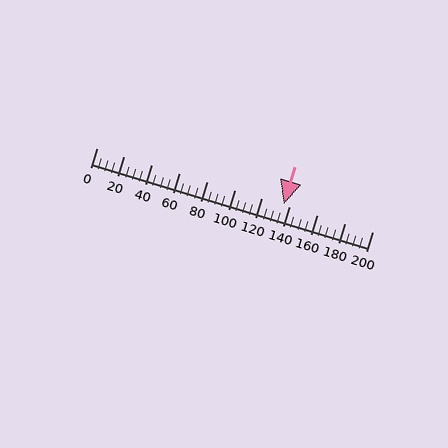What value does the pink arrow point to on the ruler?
The pink arrow points to approximately 136.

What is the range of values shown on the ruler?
The ruler shows values from 0 to 200.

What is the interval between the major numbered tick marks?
The major tick marks are spaced 20 units apart.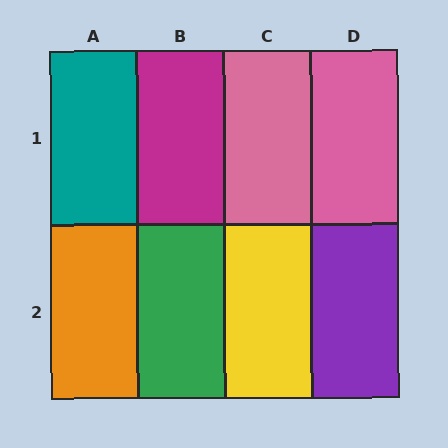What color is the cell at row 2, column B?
Green.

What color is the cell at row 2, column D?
Purple.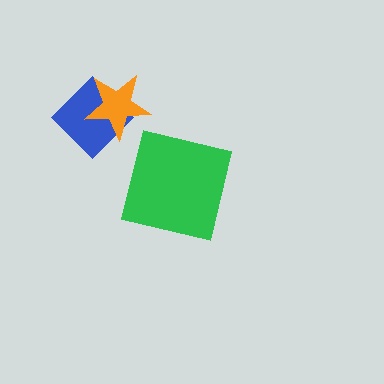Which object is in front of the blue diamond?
The orange star is in front of the blue diamond.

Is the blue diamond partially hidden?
Yes, it is partially covered by another shape.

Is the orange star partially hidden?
No, no other shape covers it.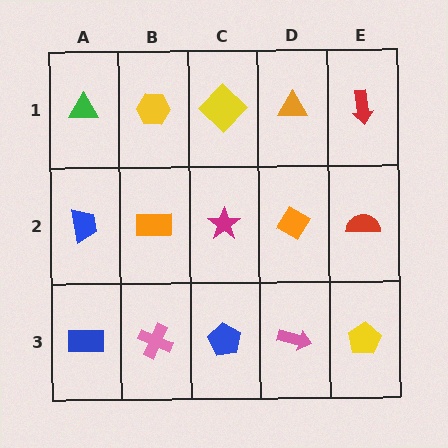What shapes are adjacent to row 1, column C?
A magenta star (row 2, column C), a yellow hexagon (row 1, column B), an orange triangle (row 1, column D).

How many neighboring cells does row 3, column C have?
3.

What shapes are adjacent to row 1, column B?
An orange rectangle (row 2, column B), a green triangle (row 1, column A), a yellow diamond (row 1, column C).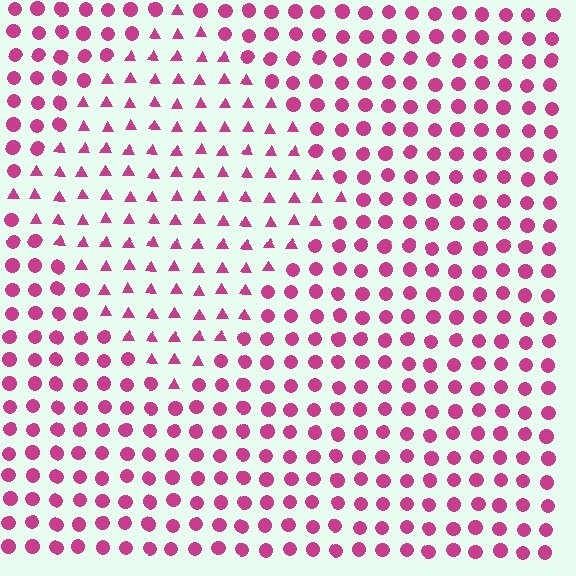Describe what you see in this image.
The image is filled with small magenta elements arranged in a uniform grid. A diamond-shaped region contains triangles, while the surrounding area contains circles. The boundary is defined purely by the change in element shape.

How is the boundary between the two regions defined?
The boundary is defined by a change in element shape: triangles inside vs. circles outside. All elements share the same color and spacing.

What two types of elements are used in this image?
The image uses triangles inside the diamond region and circles outside it.